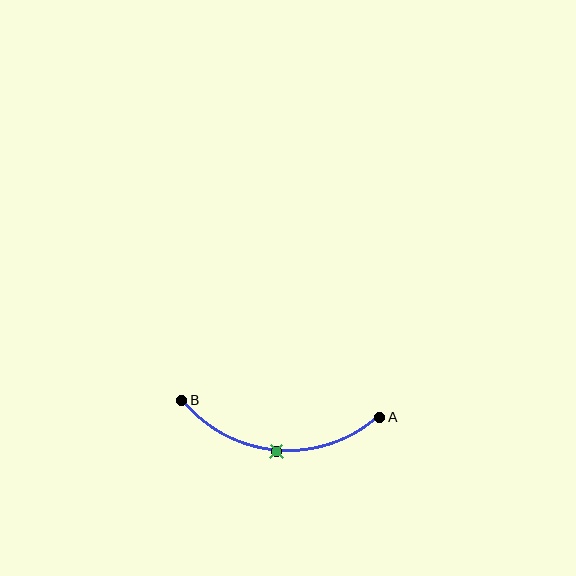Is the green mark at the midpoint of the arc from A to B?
Yes. The green mark lies on the arc at equal arc-length from both A and B — it is the arc midpoint.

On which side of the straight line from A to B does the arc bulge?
The arc bulges below the straight line connecting A and B.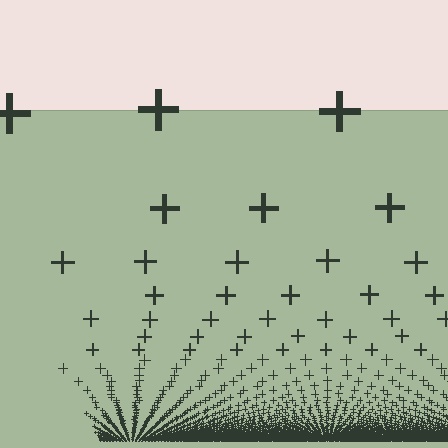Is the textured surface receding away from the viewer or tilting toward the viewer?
The surface appears to tilt toward the viewer. Texture elements get larger and sparser toward the top.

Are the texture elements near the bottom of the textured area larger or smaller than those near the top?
Smaller. The gradient is inverted — elements near the bottom are smaller and denser.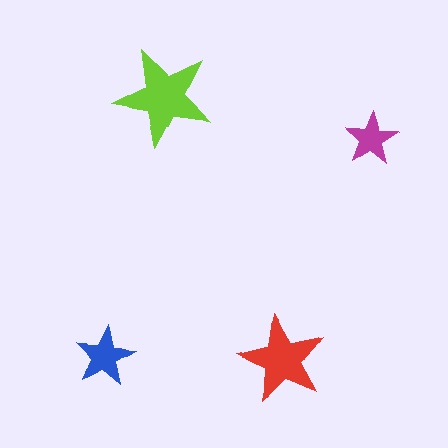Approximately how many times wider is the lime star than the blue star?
About 1.5 times wider.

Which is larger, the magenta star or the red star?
The red one.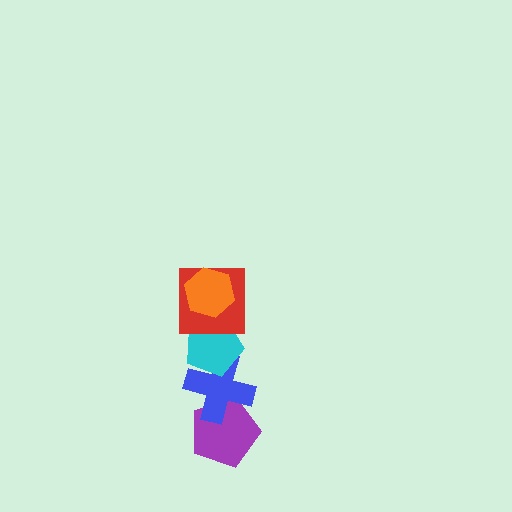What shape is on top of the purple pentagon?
The blue cross is on top of the purple pentagon.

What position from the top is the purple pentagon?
The purple pentagon is 5th from the top.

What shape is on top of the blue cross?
The cyan pentagon is on top of the blue cross.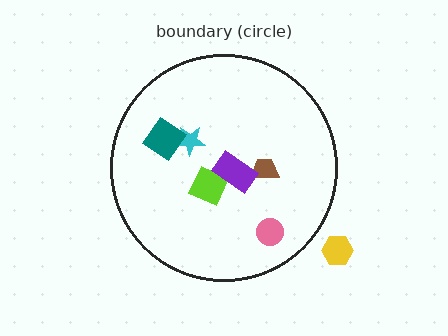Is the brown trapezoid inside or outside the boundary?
Inside.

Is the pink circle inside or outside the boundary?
Inside.